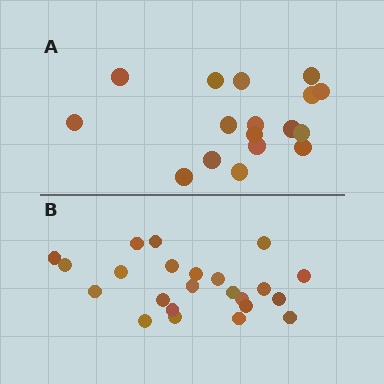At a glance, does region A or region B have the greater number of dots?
Region B (the bottom region) has more dots.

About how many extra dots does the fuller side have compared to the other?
Region B has about 6 more dots than region A.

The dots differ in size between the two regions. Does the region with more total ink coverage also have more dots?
No. Region A has more total ink coverage because its dots are larger, but region B actually contains more individual dots. Total area can be misleading — the number of items is what matters here.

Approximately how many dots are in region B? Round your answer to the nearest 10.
About 20 dots. (The exact count is 23, which rounds to 20.)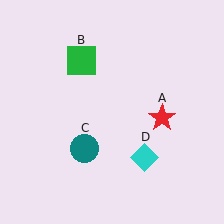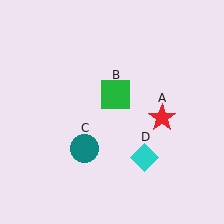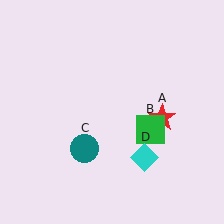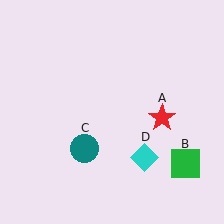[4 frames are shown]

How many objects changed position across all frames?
1 object changed position: green square (object B).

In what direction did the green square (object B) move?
The green square (object B) moved down and to the right.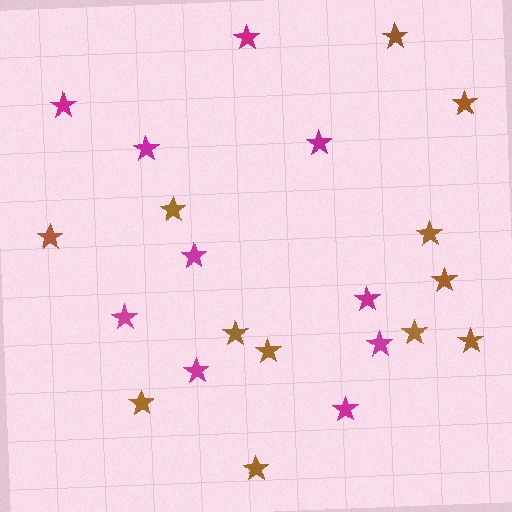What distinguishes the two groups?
There are 2 groups: one group of magenta stars (10) and one group of brown stars (12).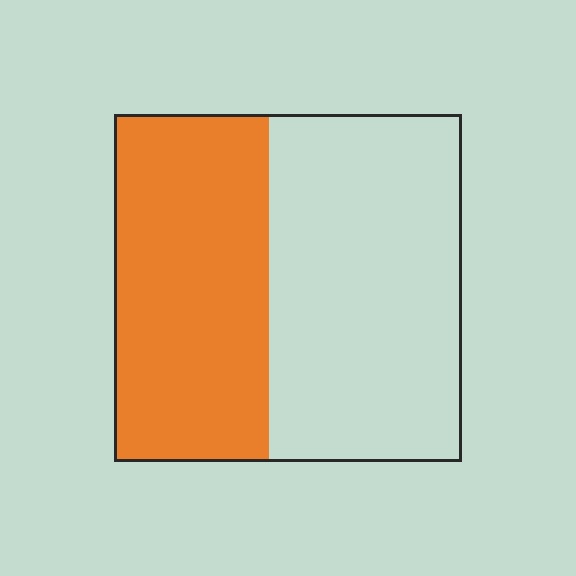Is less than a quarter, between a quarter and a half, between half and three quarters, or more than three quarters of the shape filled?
Between a quarter and a half.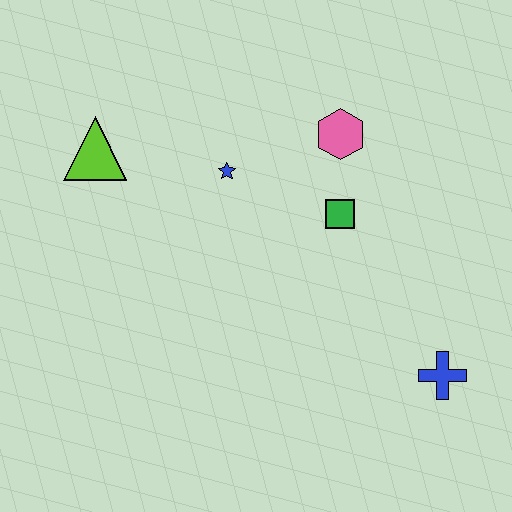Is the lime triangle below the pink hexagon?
Yes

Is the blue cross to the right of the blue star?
Yes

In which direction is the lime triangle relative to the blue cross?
The lime triangle is to the left of the blue cross.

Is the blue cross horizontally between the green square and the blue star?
No